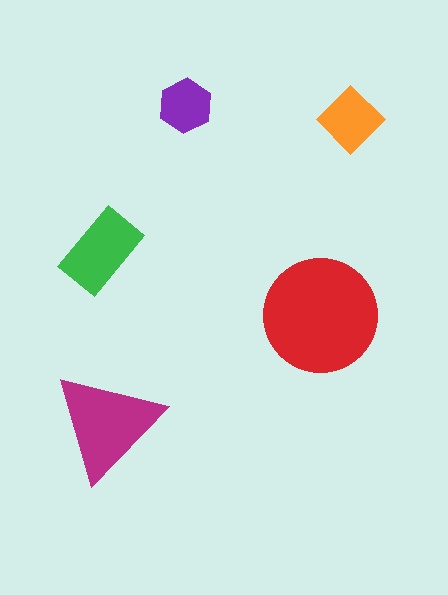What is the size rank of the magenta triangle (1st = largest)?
2nd.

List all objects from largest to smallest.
The red circle, the magenta triangle, the green rectangle, the orange diamond, the purple hexagon.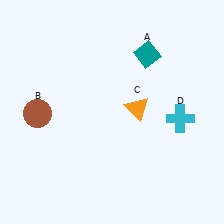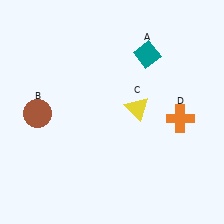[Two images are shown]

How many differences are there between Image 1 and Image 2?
There are 2 differences between the two images.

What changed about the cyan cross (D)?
In Image 1, D is cyan. In Image 2, it changed to orange.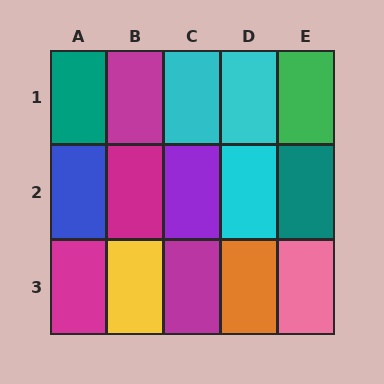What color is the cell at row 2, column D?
Cyan.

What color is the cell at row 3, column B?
Yellow.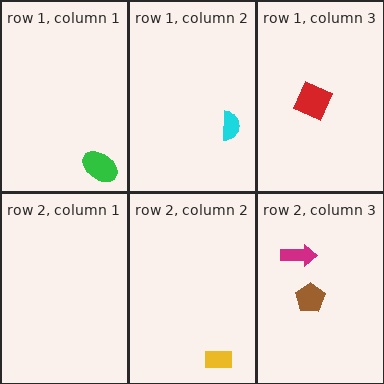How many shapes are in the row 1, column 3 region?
1.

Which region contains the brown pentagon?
The row 2, column 3 region.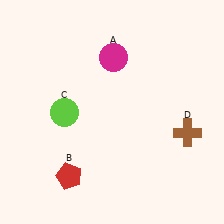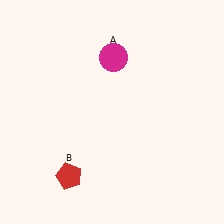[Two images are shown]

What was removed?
The lime circle (C), the brown cross (D) were removed in Image 2.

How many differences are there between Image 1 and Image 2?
There are 2 differences between the two images.